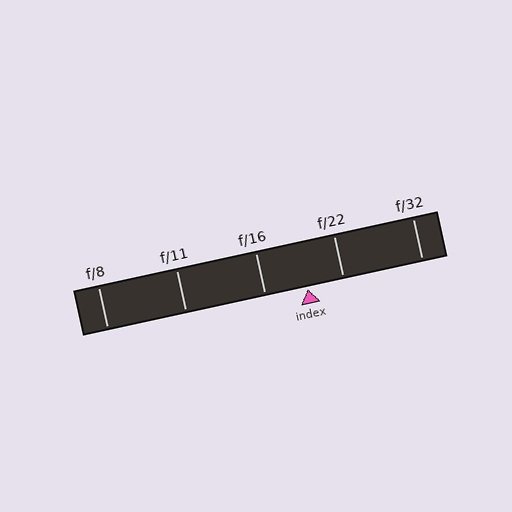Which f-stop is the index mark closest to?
The index mark is closest to f/22.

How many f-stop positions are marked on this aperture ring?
There are 5 f-stop positions marked.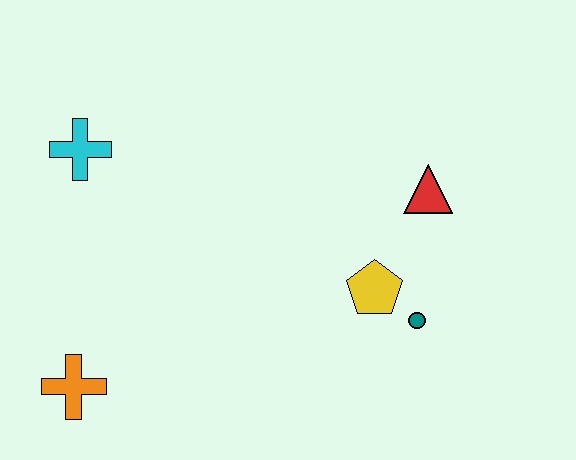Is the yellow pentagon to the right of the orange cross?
Yes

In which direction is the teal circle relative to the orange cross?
The teal circle is to the right of the orange cross.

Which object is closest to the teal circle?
The yellow pentagon is closest to the teal circle.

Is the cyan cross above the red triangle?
Yes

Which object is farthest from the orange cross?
The red triangle is farthest from the orange cross.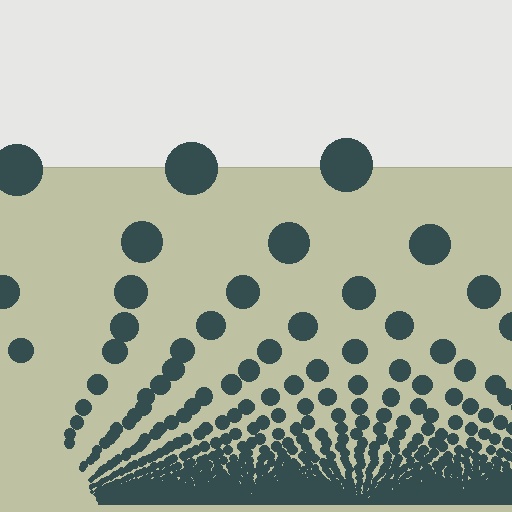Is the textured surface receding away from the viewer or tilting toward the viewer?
The surface appears to tilt toward the viewer. Texture elements get larger and sparser toward the top.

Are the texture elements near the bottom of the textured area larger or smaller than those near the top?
Smaller. The gradient is inverted — elements near the bottom are smaller and denser.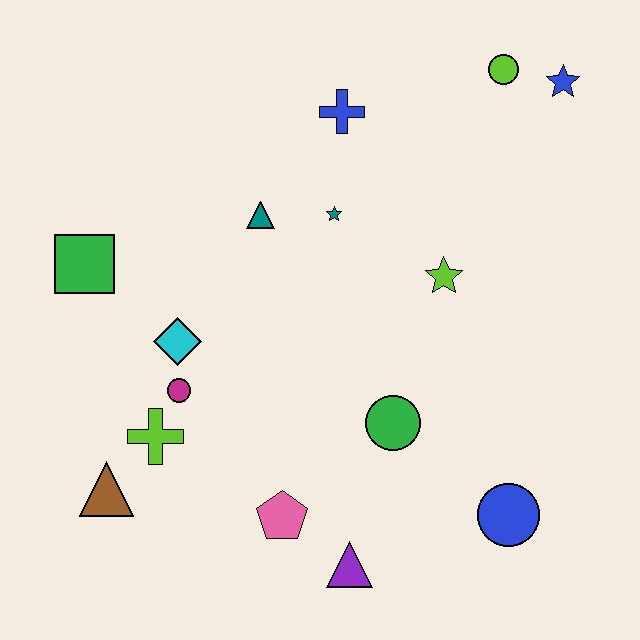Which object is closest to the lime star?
The teal star is closest to the lime star.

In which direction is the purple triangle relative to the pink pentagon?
The purple triangle is to the right of the pink pentagon.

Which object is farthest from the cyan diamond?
The blue star is farthest from the cyan diamond.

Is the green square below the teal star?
Yes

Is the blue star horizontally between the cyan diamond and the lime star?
No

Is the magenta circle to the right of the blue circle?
No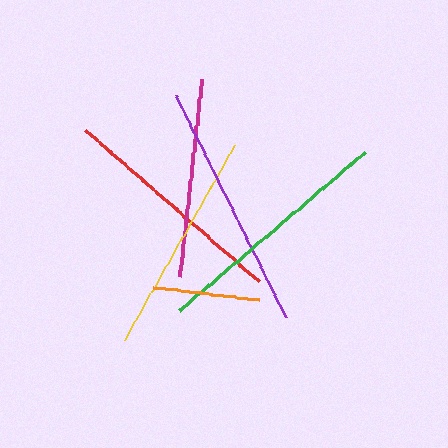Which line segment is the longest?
The purple line is the longest at approximately 249 pixels.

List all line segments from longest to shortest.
From longest to shortest: purple, green, red, yellow, magenta, orange.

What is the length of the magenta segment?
The magenta segment is approximately 199 pixels long.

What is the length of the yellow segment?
The yellow segment is approximately 223 pixels long.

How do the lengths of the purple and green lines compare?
The purple and green lines are approximately the same length.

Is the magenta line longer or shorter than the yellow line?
The yellow line is longer than the magenta line.